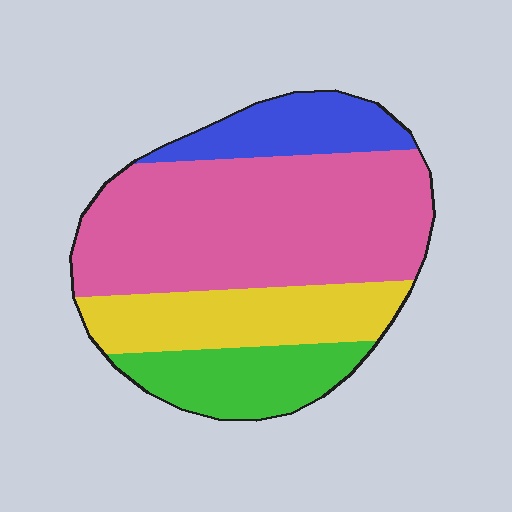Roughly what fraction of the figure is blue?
Blue takes up less than a quarter of the figure.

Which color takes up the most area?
Pink, at roughly 50%.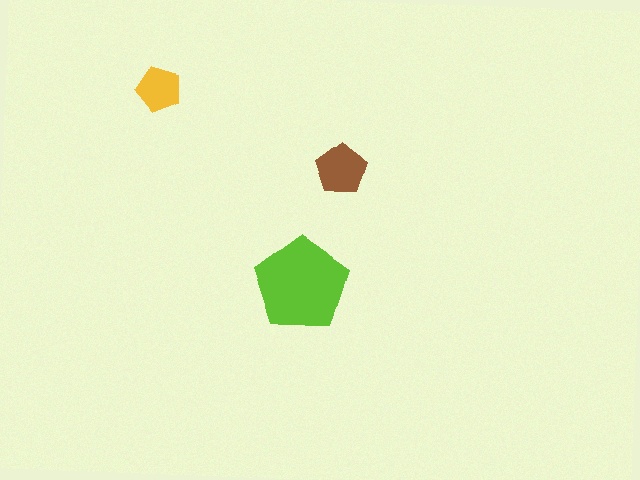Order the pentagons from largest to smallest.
the lime one, the brown one, the yellow one.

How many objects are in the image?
There are 3 objects in the image.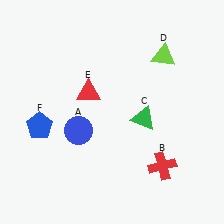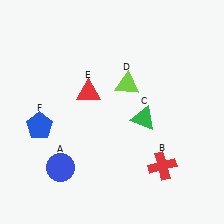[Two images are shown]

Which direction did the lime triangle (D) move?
The lime triangle (D) moved left.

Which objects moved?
The objects that moved are: the blue circle (A), the lime triangle (D).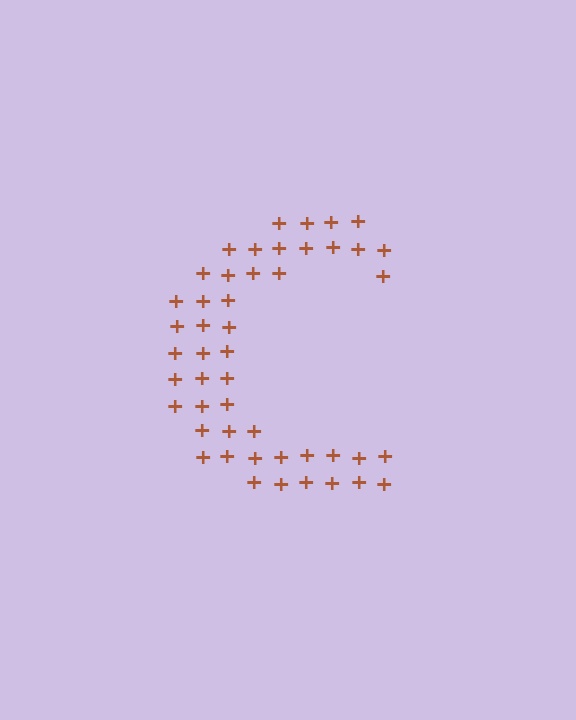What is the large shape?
The large shape is the letter C.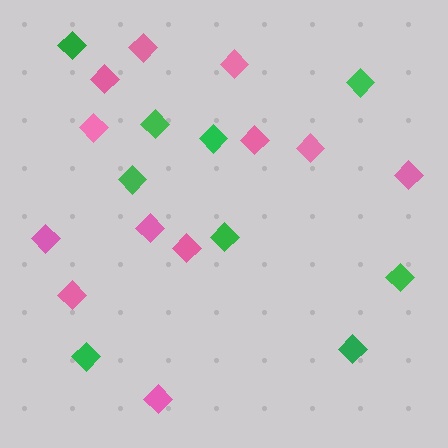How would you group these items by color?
There are 2 groups: one group of green diamonds (9) and one group of pink diamonds (12).